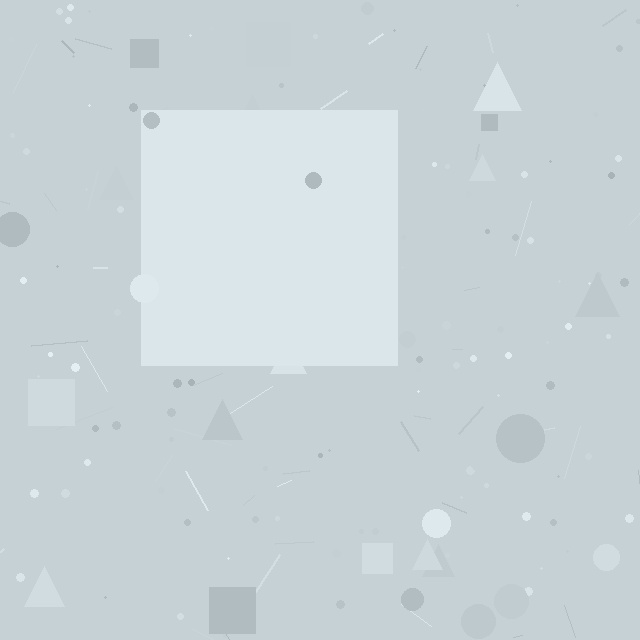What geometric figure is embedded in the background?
A square is embedded in the background.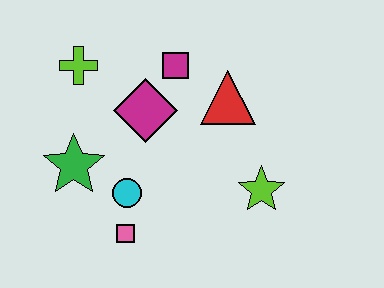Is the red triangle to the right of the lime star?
No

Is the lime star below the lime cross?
Yes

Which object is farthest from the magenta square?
The pink square is farthest from the magenta square.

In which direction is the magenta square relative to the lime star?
The magenta square is above the lime star.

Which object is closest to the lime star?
The red triangle is closest to the lime star.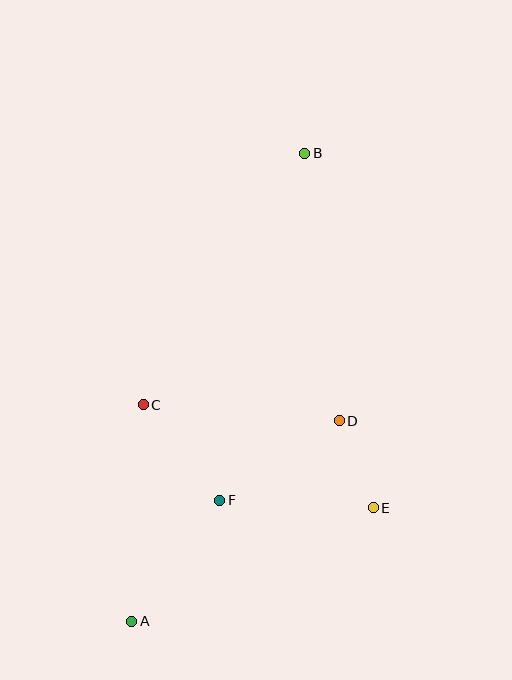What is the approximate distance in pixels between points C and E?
The distance between C and E is approximately 252 pixels.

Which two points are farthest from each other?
Points A and B are farthest from each other.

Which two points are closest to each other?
Points D and E are closest to each other.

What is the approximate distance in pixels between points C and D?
The distance between C and D is approximately 197 pixels.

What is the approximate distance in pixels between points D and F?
The distance between D and F is approximately 144 pixels.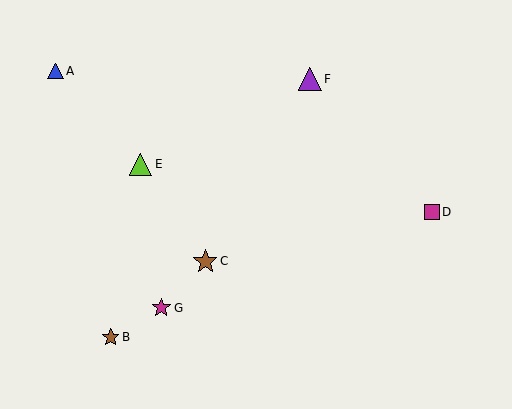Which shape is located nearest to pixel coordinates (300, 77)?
The purple triangle (labeled F) at (310, 79) is nearest to that location.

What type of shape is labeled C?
Shape C is a brown star.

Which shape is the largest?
The brown star (labeled C) is the largest.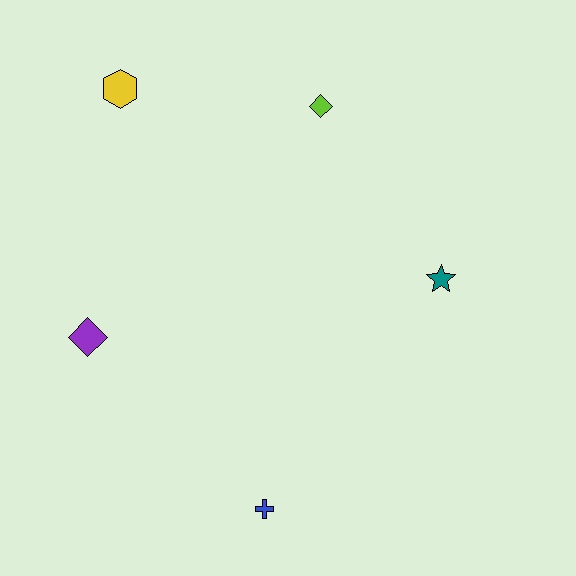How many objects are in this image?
There are 5 objects.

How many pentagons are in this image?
There are no pentagons.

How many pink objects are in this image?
There are no pink objects.